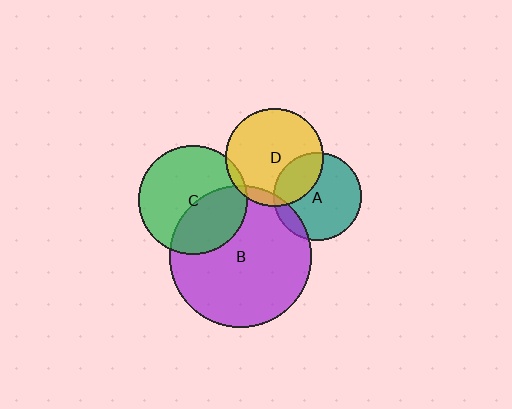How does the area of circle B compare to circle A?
Approximately 2.6 times.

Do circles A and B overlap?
Yes.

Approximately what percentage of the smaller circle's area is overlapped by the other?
Approximately 10%.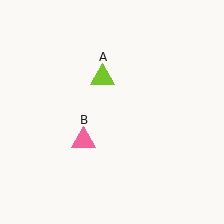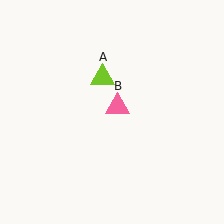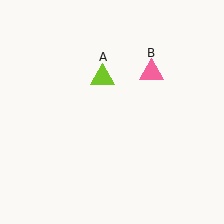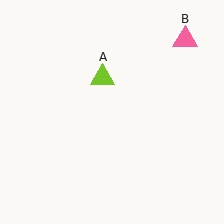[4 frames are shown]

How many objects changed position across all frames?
1 object changed position: pink triangle (object B).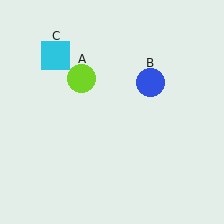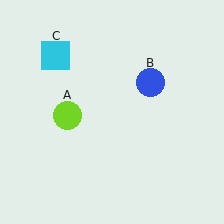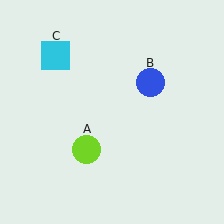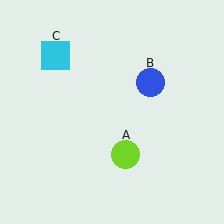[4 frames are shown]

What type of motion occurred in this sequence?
The lime circle (object A) rotated counterclockwise around the center of the scene.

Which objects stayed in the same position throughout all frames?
Blue circle (object B) and cyan square (object C) remained stationary.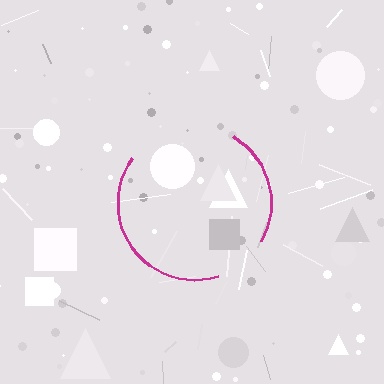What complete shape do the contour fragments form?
The contour fragments form a circle.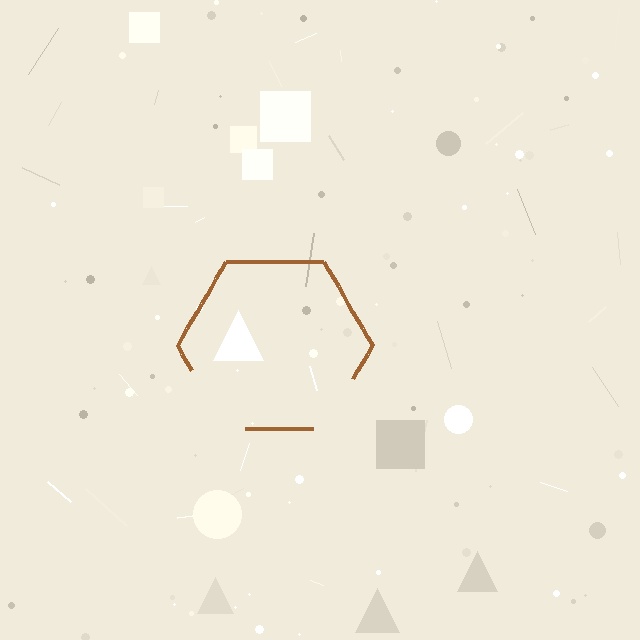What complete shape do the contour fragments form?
The contour fragments form a hexagon.